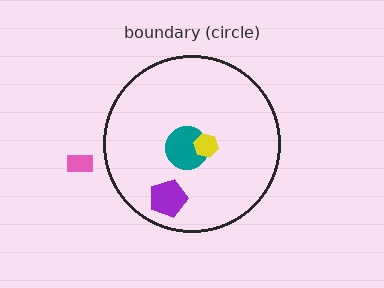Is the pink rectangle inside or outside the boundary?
Outside.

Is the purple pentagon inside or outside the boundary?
Inside.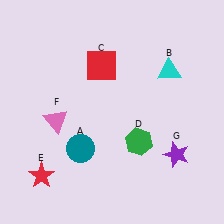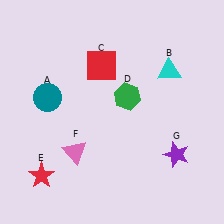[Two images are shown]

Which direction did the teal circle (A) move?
The teal circle (A) moved up.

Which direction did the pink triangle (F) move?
The pink triangle (F) moved down.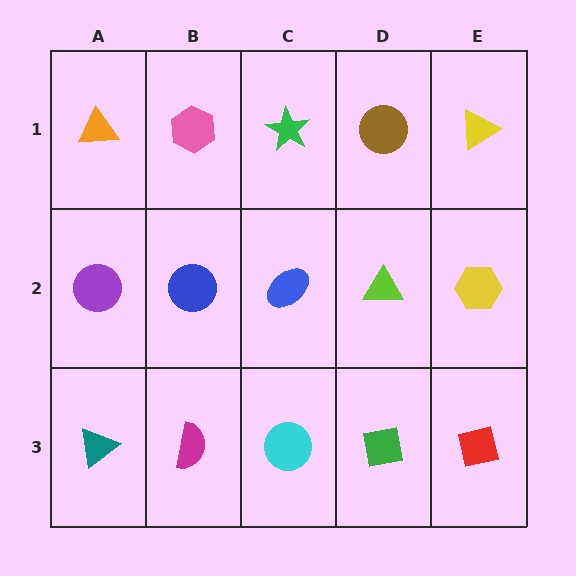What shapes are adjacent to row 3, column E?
A yellow hexagon (row 2, column E), a green square (row 3, column D).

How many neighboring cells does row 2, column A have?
3.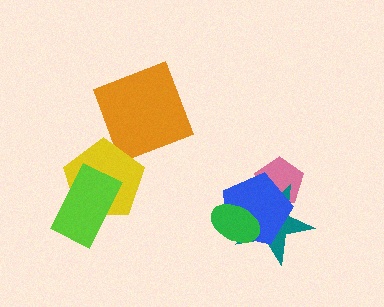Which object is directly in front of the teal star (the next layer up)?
The blue pentagon is directly in front of the teal star.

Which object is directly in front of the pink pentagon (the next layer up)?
The teal star is directly in front of the pink pentagon.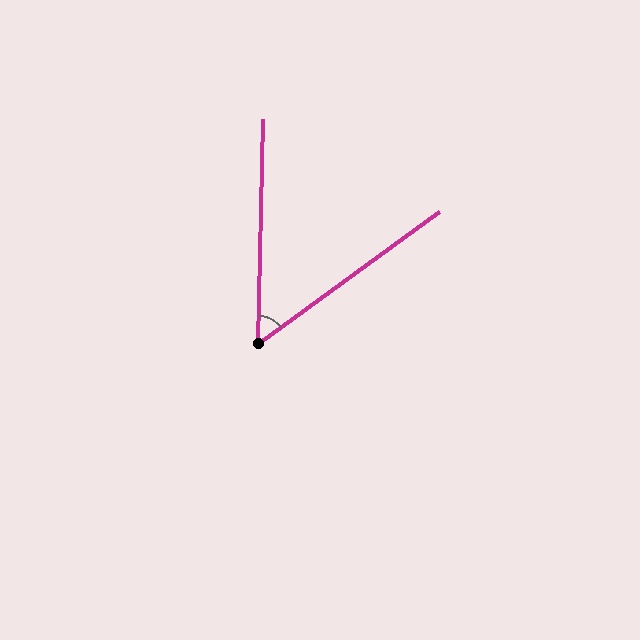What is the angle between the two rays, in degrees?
Approximately 53 degrees.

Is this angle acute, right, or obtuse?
It is acute.